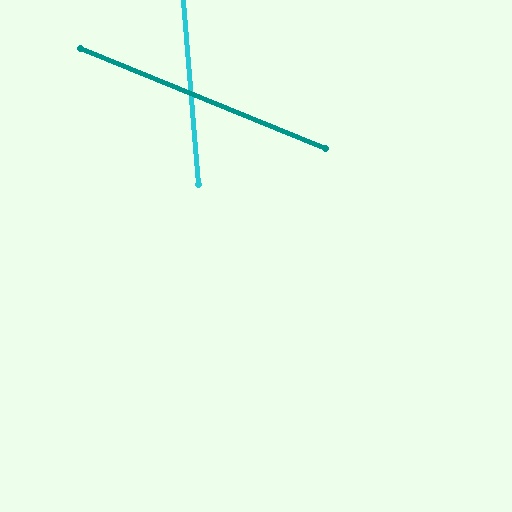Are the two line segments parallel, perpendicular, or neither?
Neither parallel nor perpendicular — they differ by about 63°.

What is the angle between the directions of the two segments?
Approximately 63 degrees.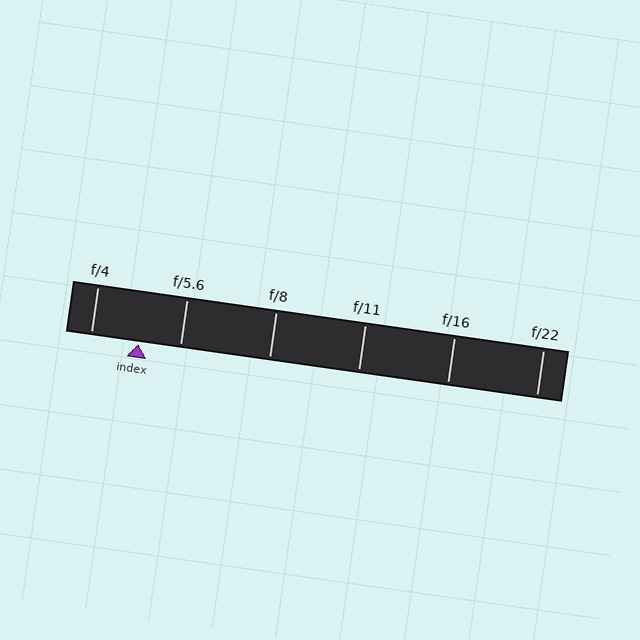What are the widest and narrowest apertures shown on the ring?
The widest aperture shown is f/4 and the narrowest is f/22.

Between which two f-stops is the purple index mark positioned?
The index mark is between f/4 and f/5.6.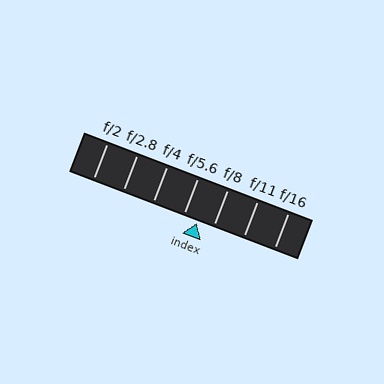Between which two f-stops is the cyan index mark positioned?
The index mark is between f/5.6 and f/8.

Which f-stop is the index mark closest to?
The index mark is closest to f/5.6.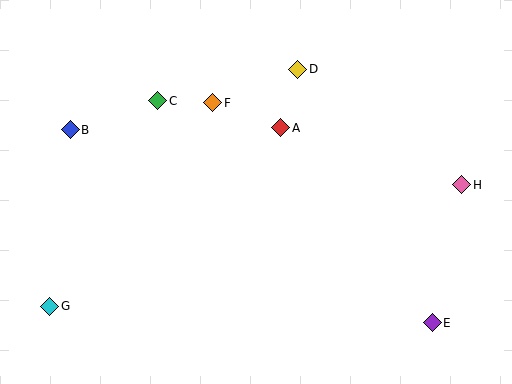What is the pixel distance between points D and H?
The distance between D and H is 201 pixels.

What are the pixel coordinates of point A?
Point A is at (281, 128).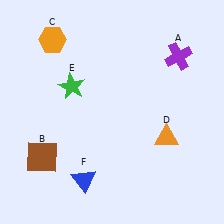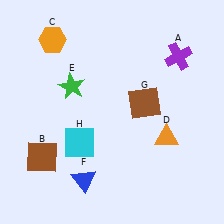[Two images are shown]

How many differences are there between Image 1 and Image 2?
There are 2 differences between the two images.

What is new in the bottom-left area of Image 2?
A cyan square (H) was added in the bottom-left area of Image 2.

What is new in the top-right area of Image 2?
A brown square (G) was added in the top-right area of Image 2.